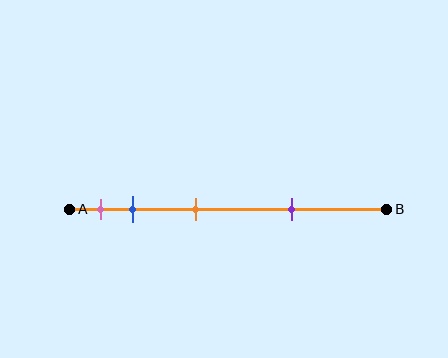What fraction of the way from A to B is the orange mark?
The orange mark is approximately 40% (0.4) of the way from A to B.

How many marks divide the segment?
There are 4 marks dividing the segment.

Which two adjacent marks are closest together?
The pink and blue marks are the closest adjacent pair.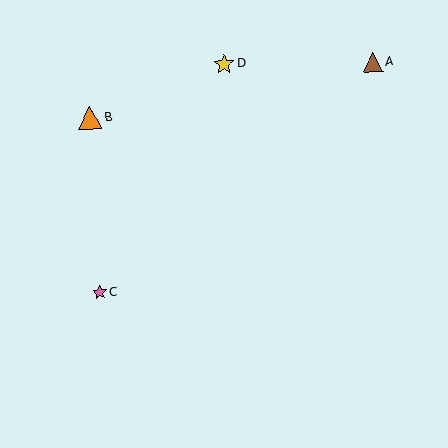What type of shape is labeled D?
Shape D is a yellow star.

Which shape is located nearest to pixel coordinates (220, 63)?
The yellow star (labeled D) at (224, 64) is nearest to that location.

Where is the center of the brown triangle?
The center of the brown triangle is at (373, 62).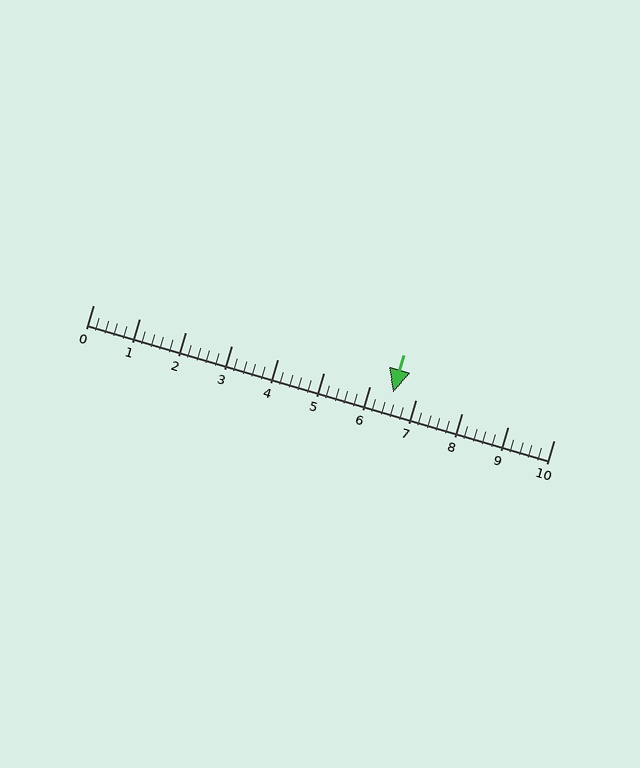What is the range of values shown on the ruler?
The ruler shows values from 0 to 10.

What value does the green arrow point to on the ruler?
The green arrow points to approximately 6.5.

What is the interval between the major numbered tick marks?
The major tick marks are spaced 1 units apart.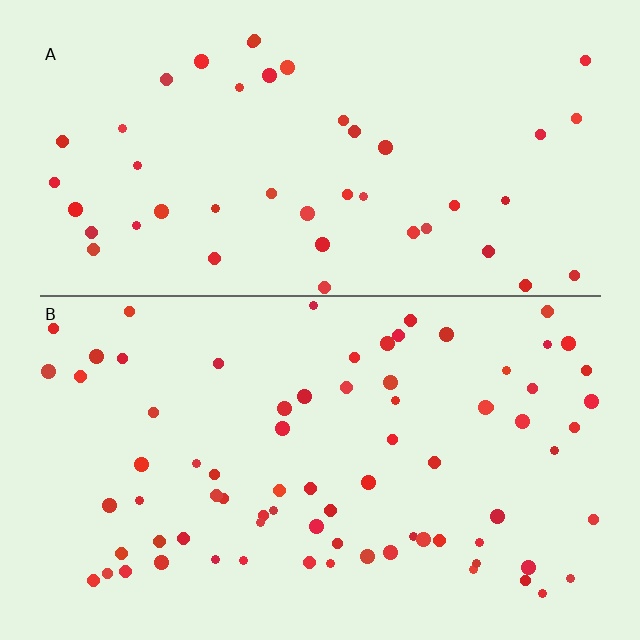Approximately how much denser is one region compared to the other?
Approximately 1.7× — region B over region A.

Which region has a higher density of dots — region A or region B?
B (the bottom).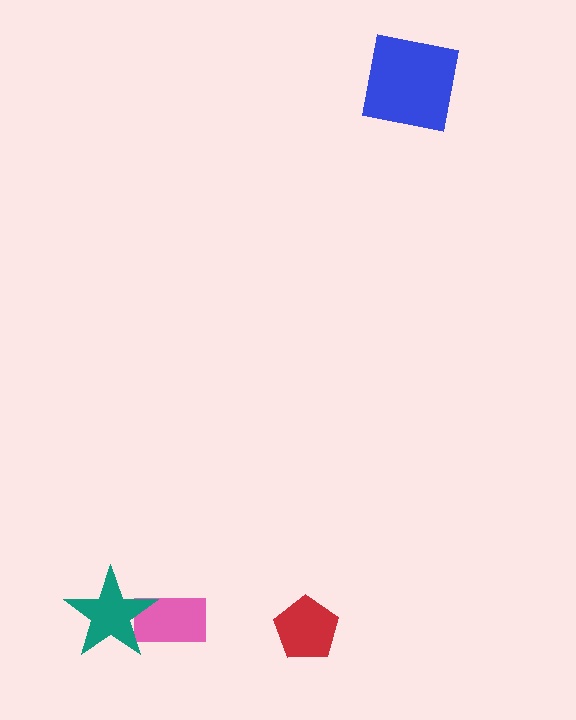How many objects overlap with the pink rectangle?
1 object overlaps with the pink rectangle.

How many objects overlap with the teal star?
1 object overlaps with the teal star.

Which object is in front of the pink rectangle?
The teal star is in front of the pink rectangle.